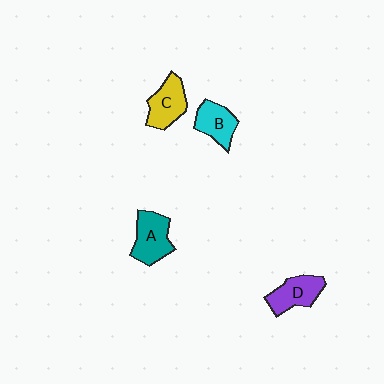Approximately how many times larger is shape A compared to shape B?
Approximately 1.3 times.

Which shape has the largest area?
Shape A (teal).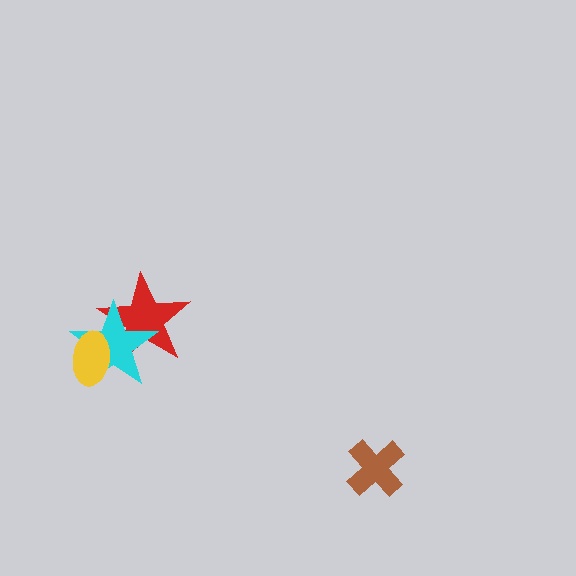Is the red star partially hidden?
Yes, it is partially covered by another shape.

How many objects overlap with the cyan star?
2 objects overlap with the cyan star.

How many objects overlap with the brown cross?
0 objects overlap with the brown cross.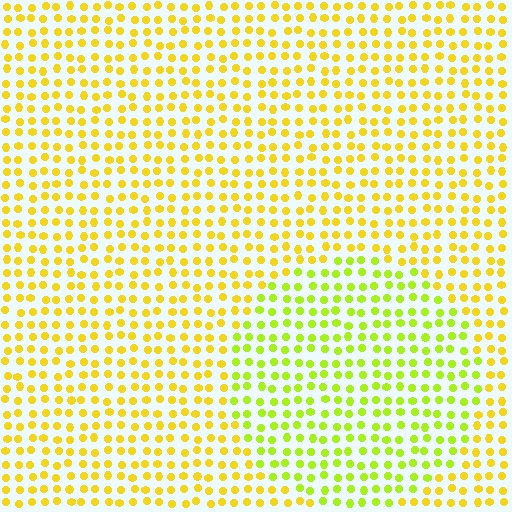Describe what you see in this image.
The image is filled with small yellow elements in a uniform arrangement. A circle-shaped region is visible where the elements are tinted to a slightly different hue, forming a subtle color boundary.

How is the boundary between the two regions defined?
The boundary is defined purely by a slight shift in hue (about 29 degrees). Spacing, size, and orientation are identical on both sides.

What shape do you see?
I see a circle.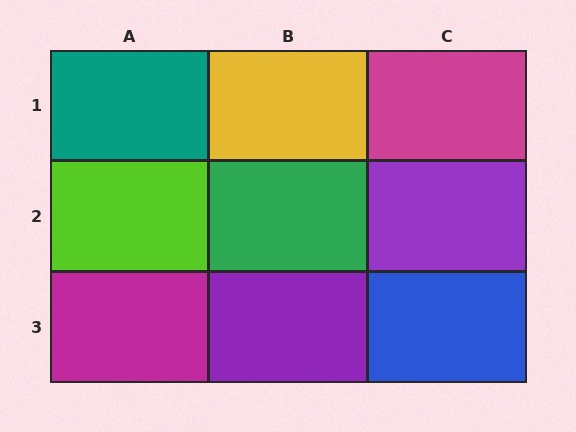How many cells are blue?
1 cell is blue.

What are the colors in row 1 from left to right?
Teal, yellow, magenta.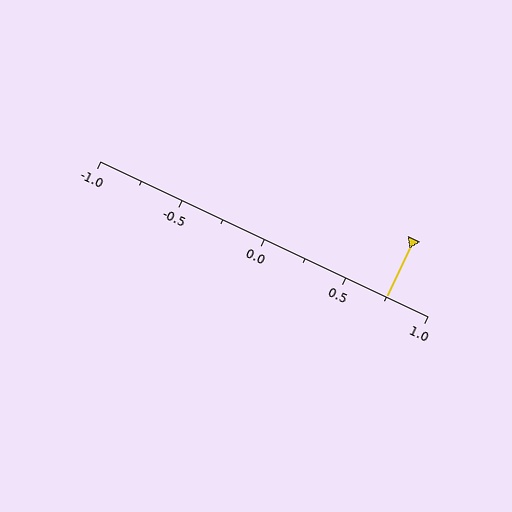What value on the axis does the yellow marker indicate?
The marker indicates approximately 0.75.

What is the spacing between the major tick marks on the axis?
The major ticks are spaced 0.5 apart.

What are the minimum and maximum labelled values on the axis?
The axis runs from -1.0 to 1.0.